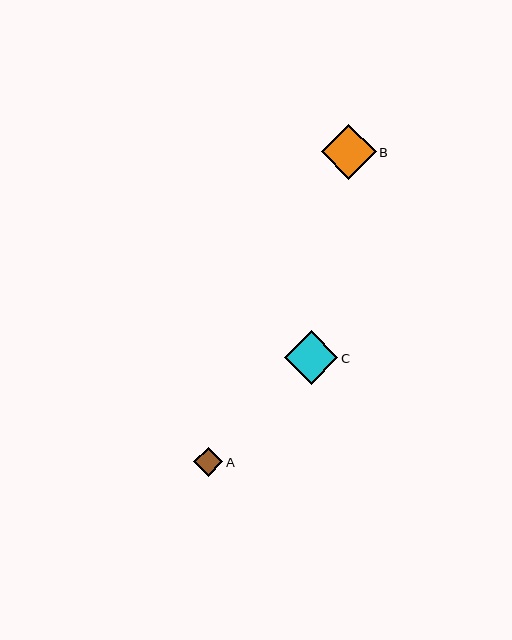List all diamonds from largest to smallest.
From largest to smallest: B, C, A.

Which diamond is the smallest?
Diamond A is the smallest with a size of approximately 29 pixels.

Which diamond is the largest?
Diamond B is the largest with a size of approximately 55 pixels.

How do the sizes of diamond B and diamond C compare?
Diamond B and diamond C are approximately the same size.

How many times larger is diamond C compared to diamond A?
Diamond C is approximately 1.9 times the size of diamond A.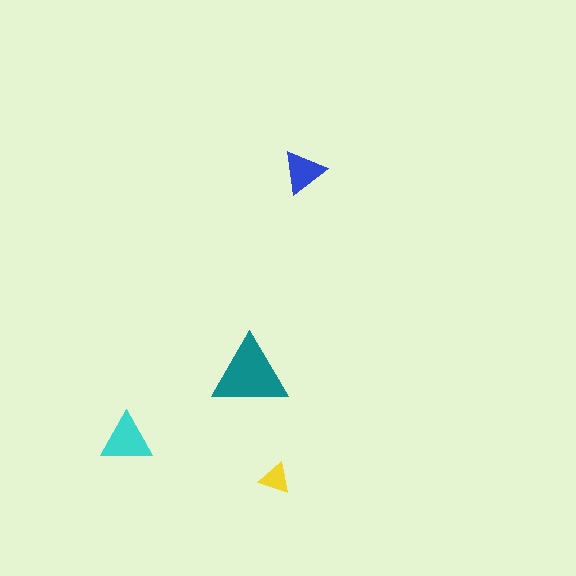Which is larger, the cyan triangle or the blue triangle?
The cyan one.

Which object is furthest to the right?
The blue triangle is rightmost.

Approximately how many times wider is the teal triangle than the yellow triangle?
About 2.5 times wider.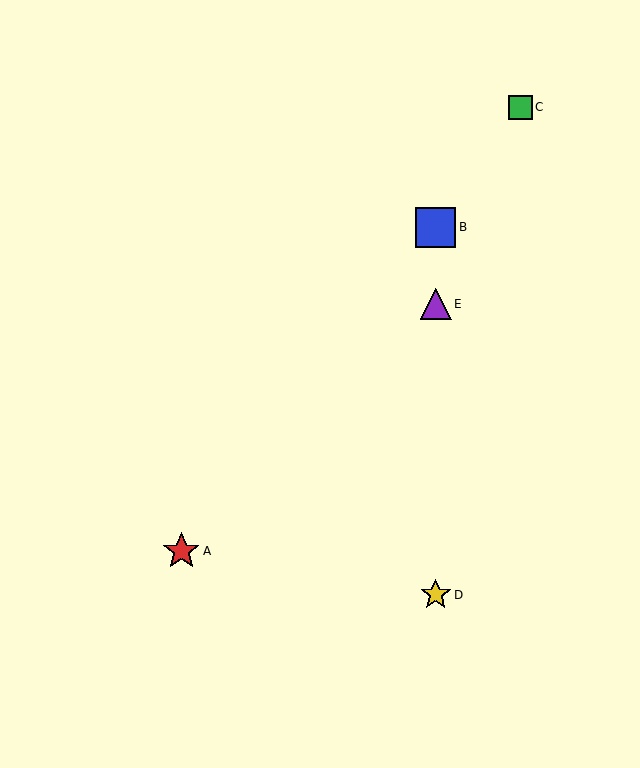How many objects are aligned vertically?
3 objects (B, D, E) are aligned vertically.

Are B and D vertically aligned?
Yes, both are at x≈436.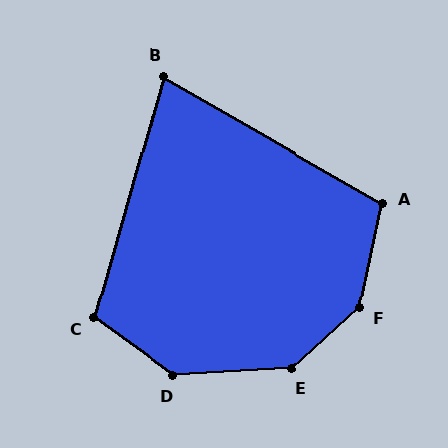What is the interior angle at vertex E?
Approximately 141 degrees (obtuse).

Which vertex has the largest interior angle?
F, at approximately 144 degrees.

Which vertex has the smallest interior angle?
B, at approximately 76 degrees.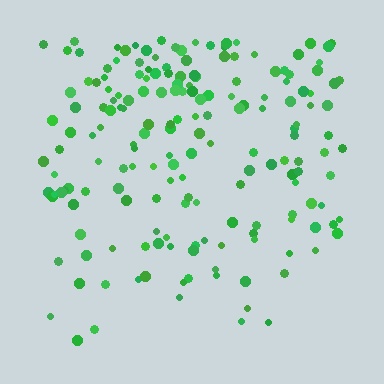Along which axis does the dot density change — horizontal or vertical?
Vertical.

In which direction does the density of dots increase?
From bottom to top, with the top side densest.